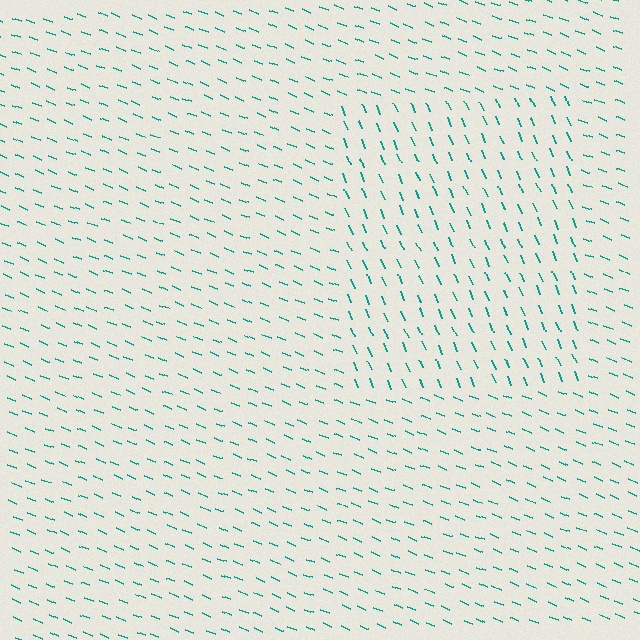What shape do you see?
I see a rectangle.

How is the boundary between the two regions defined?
The boundary is defined purely by a change in line orientation (approximately 45 degrees difference). All lines are the same color and thickness.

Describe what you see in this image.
The image is filled with small teal line segments. A rectangle region in the image has lines oriented differently from the surrounding lines, creating a visible texture boundary.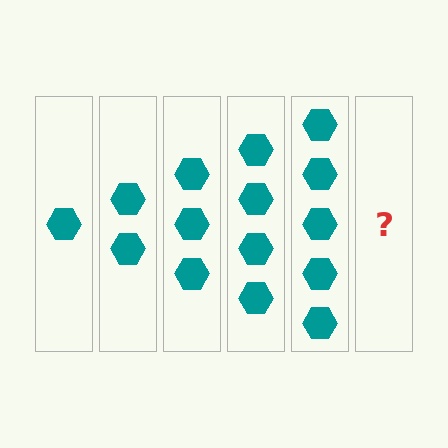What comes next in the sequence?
The next element should be 6 hexagons.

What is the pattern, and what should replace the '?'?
The pattern is that each step adds one more hexagon. The '?' should be 6 hexagons.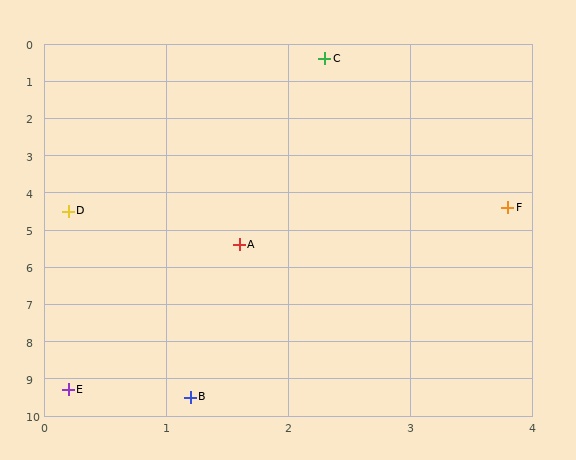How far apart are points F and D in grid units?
Points F and D are about 3.6 grid units apart.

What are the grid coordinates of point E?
Point E is at approximately (0.2, 9.3).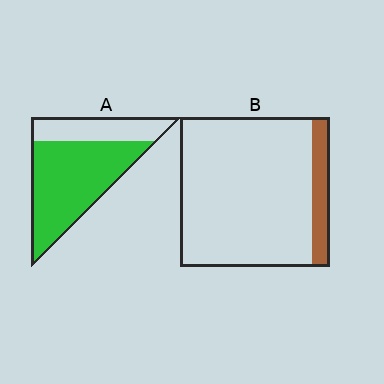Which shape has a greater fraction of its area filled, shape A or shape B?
Shape A.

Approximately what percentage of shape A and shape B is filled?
A is approximately 70% and B is approximately 10%.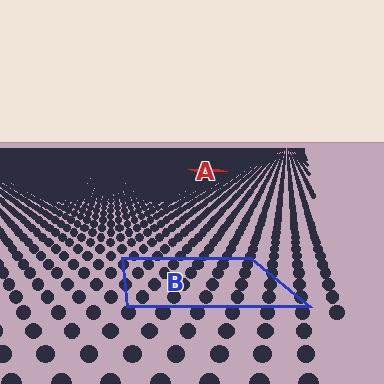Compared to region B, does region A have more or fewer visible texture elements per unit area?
Region A has more texture elements per unit area — they are packed more densely because it is farther away.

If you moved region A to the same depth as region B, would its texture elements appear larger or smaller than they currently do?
They would appear larger. At a closer depth, the same texture elements are projected at a bigger on-screen size.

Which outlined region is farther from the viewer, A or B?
Region A is farther from the viewer — the texture elements inside it appear smaller and more densely packed.